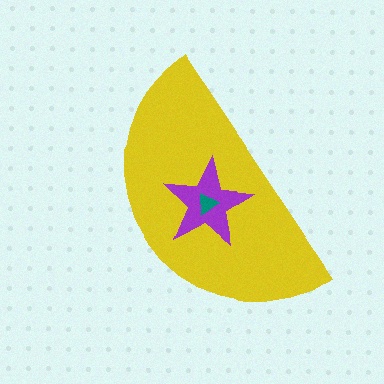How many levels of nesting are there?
3.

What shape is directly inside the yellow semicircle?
The purple star.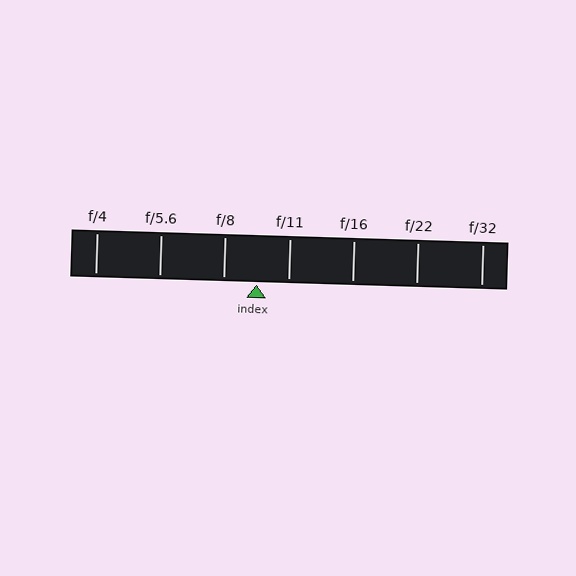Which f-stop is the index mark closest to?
The index mark is closest to f/11.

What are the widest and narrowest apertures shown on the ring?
The widest aperture shown is f/4 and the narrowest is f/32.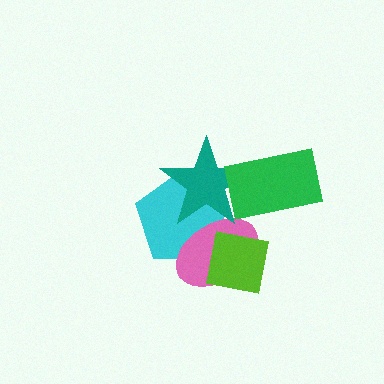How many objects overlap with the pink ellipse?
3 objects overlap with the pink ellipse.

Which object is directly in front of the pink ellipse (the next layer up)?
The teal star is directly in front of the pink ellipse.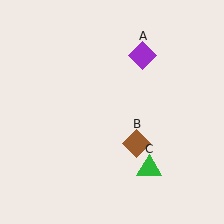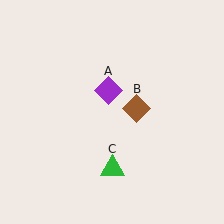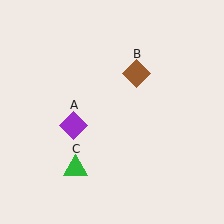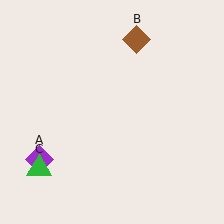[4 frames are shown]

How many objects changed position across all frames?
3 objects changed position: purple diamond (object A), brown diamond (object B), green triangle (object C).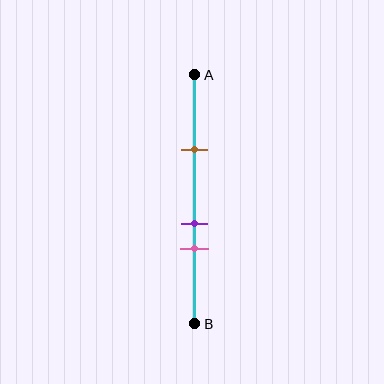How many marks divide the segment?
There are 3 marks dividing the segment.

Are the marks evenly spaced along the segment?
No, the marks are not evenly spaced.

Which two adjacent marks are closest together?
The purple and pink marks are the closest adjacent pair.